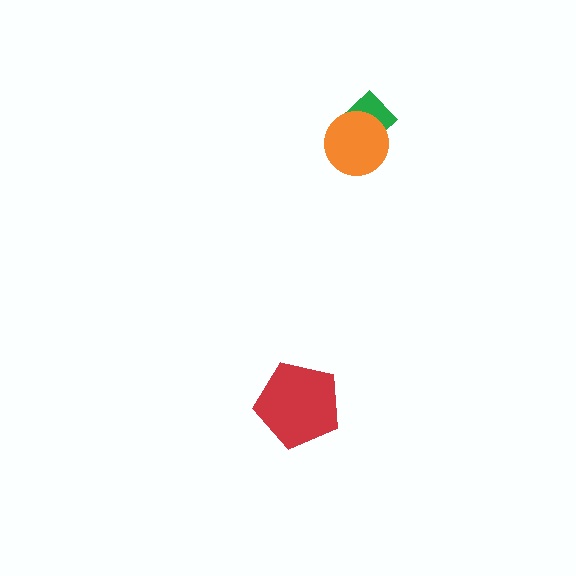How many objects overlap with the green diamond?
1 object overlaps with the green diamond.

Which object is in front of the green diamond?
The orange circle is in front of the green diamond.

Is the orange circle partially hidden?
No, no other shape covers it.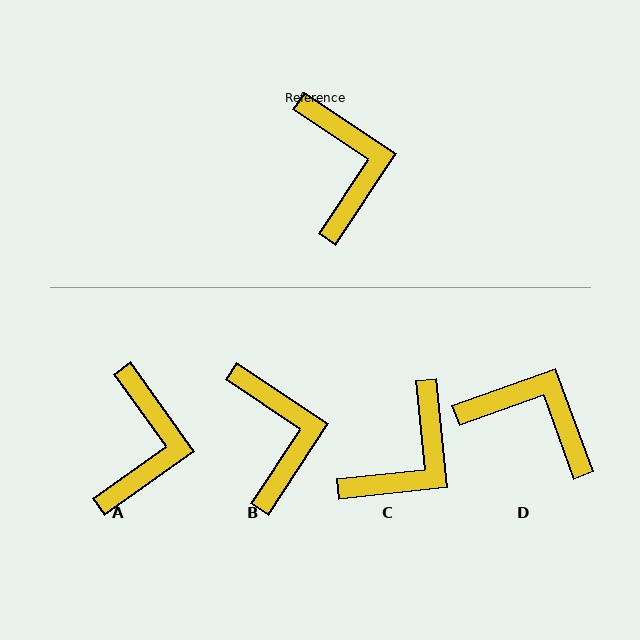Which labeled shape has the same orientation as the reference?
B.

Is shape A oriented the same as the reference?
No, it is off by about 21 degrees.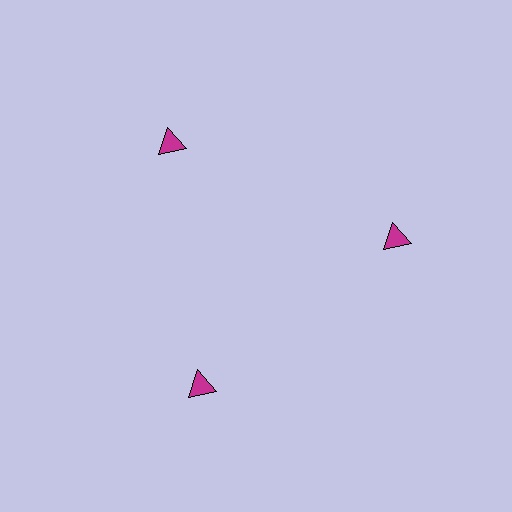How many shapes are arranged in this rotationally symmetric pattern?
There are 3 shapes, arranged in 3 groups of 1.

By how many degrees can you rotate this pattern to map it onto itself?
The pattern maps onto itself every 120 degrees of rotation.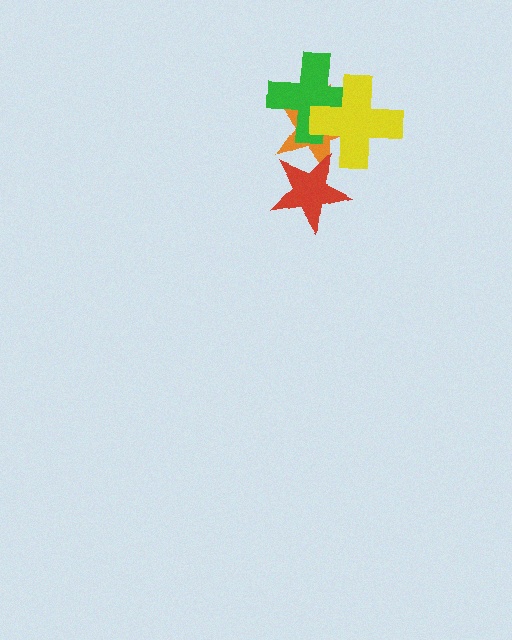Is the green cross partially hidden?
Yes, it is partially covered by another shape.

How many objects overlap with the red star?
1 object overlaps with the red star.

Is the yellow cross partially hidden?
No, no other shape covers it.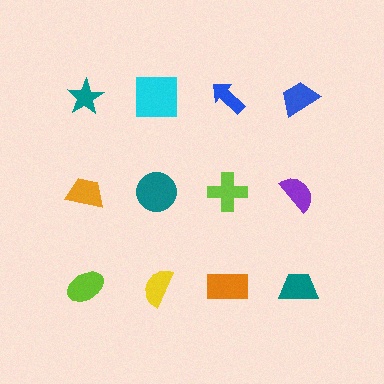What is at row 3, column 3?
An orange rectangle.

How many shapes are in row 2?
4 shapes.